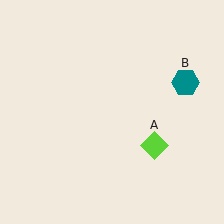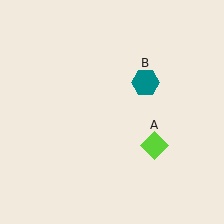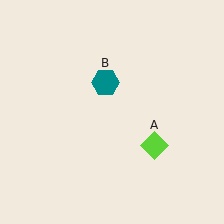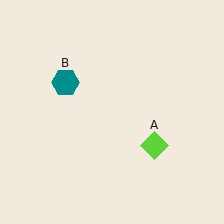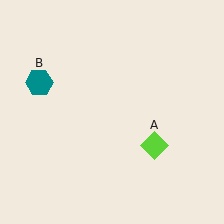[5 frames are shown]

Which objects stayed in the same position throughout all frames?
Lime diamond (object A) remained stationary.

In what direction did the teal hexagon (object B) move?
The teal hexagon (object B) moved left.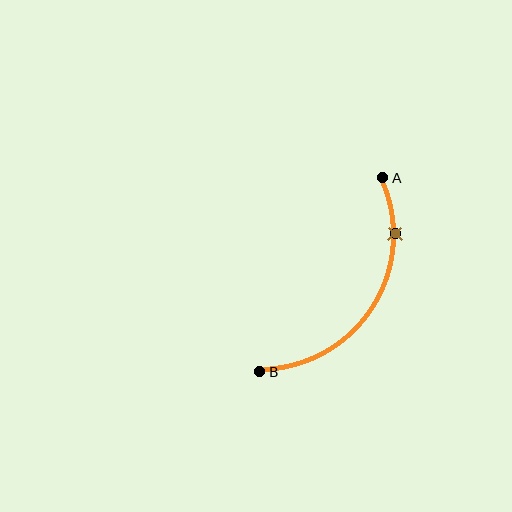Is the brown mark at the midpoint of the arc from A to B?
No. The brown mark lies on the arc but is closer to endpoint A. The arc midpoint would be at the point on the curve equidistant along the arc from both A and B.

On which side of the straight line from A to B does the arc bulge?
The arc bulges to the right of the straight line connecting A and B.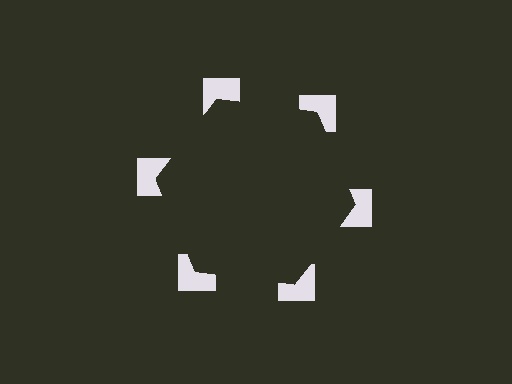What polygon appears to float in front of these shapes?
An illusory hexagon — its edges are inferred from the aligned wedge cuts in the notched squares, not physically drawn.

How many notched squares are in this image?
There are 6 — one at each vertex of the illusory hexagon.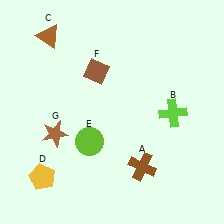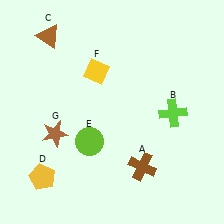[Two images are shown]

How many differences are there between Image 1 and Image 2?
There is 1 difference between the two images.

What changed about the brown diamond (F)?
In Image 1, F is brown. In Image 2, it changed to yellow.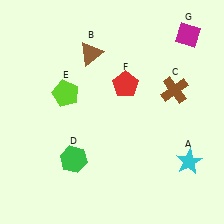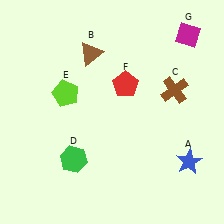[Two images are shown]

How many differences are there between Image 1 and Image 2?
There is 1 difference between the two images.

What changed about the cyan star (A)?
In Image 1, A is cyan. In Image 2, it changed to blue.